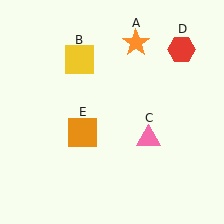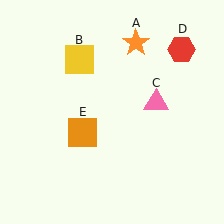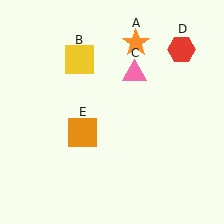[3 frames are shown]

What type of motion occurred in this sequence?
The pink triangle (object C) rotated counterclockwise around the center of the scene.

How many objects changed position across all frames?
1 object changed position: pink triangle (object C).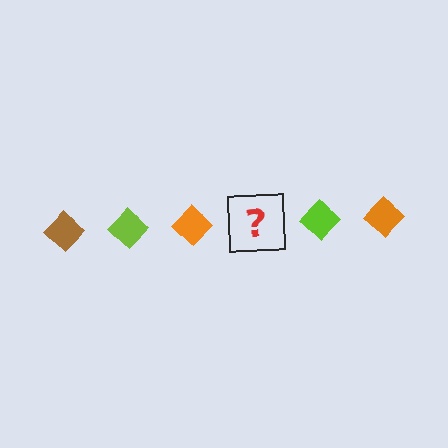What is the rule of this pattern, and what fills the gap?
The rule is that the pattern cycles through brown, lime, orange diamonds. The gap should be filled with a brown diamond.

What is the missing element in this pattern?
The missing element is a brown diamond.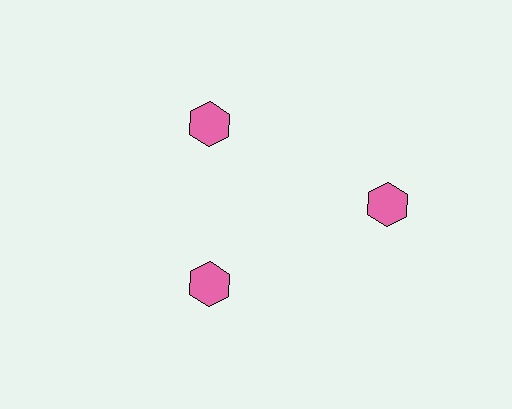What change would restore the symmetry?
The symmetry would be restored by moving it inward, back onto the ring so that all 3 hexagons sit at equal angles and equal distance from the center.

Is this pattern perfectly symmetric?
No. The 3 pink hexagons are arranged in a ring, but one element near the 3 o'clock position is pushed outward from the center, breaking the 3-fold rotational symmetry.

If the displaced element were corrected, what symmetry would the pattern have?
It would have 3-fold rotational symmetry — the pattern would map onto itself every 120 degrees.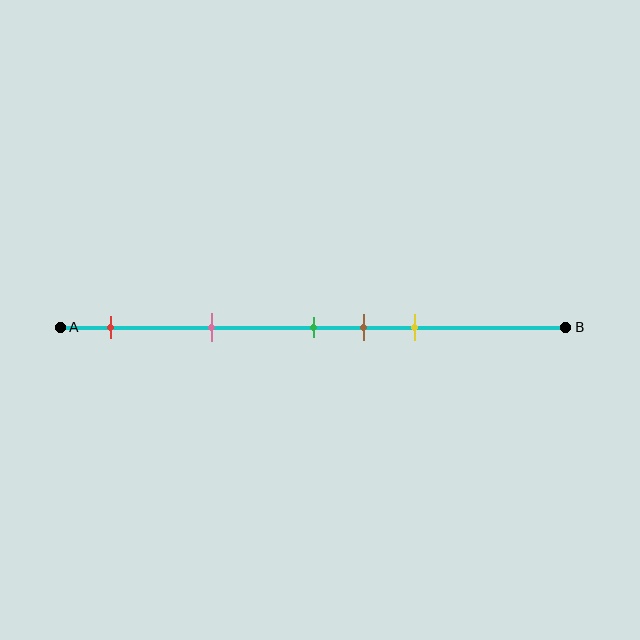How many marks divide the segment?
There are 5 marks dividing the segment.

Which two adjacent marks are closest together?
The green and brown marks are the closest adjacent pair.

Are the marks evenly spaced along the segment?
No, the marks are not evenly spaced.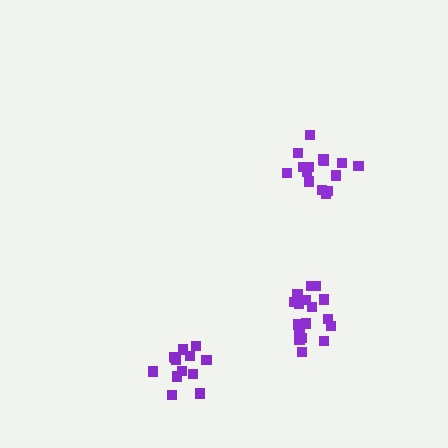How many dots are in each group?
Group 1: 15 dots, Group 2: 17 dots, Group 3: 13 dots (45 total).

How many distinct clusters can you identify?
There are 3 distinct clusters.